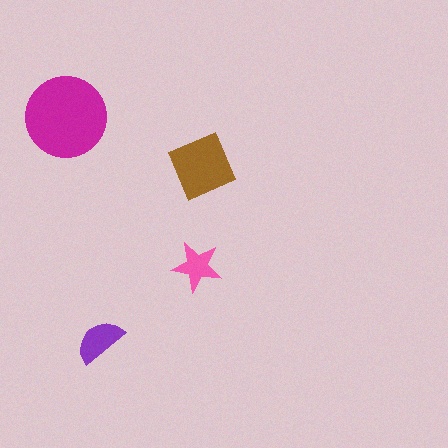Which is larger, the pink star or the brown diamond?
The brown diamond.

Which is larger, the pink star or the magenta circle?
The magenta circle.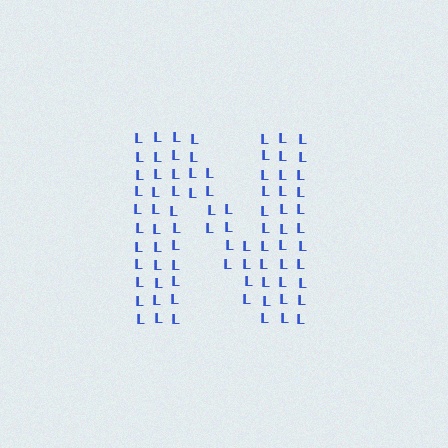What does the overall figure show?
The overall figure shows the letter N.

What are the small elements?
The small elements are letter L's.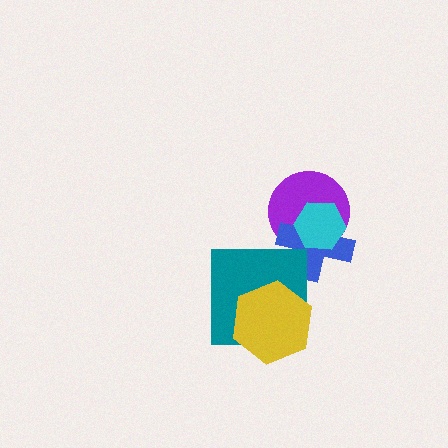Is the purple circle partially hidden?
Yes, it is partially covered by another shape.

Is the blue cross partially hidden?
Yes, it is partially covered by another shape.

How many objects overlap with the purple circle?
2 objects overlap with the purple circle.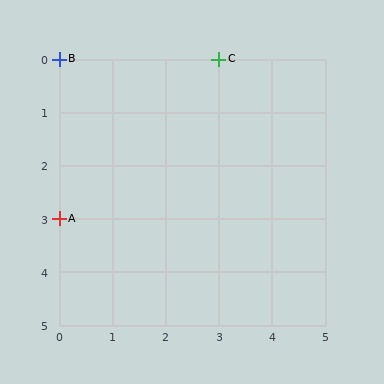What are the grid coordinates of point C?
Point C is at grid coordinates (3, 0).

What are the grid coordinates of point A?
Point A is at grid coordinates (0, 3).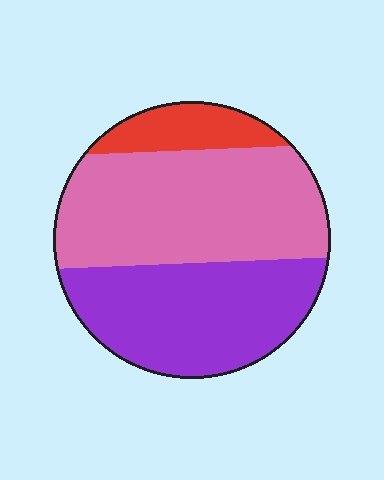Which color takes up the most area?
Pink, at roughly 50%.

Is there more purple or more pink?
Pink.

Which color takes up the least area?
Red, at roughly 10%.